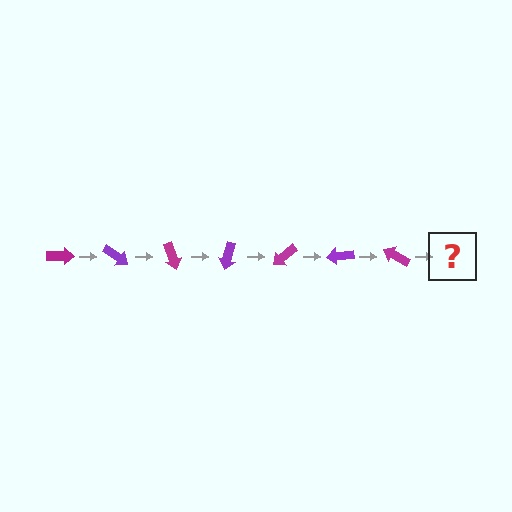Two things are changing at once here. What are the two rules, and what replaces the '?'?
The two rules are that it rotates 35 degrees each step and the color cycles through magenta and purple. The '?' should be a purple arrow, rotated 245 degrees from the start.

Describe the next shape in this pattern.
It should be a purple arrow, rotated 245 degrees from the start.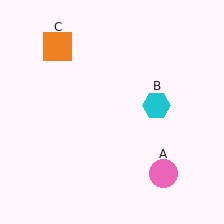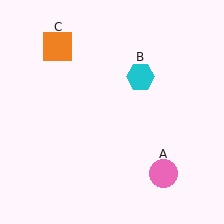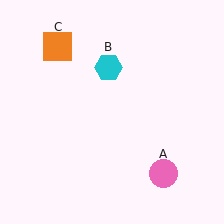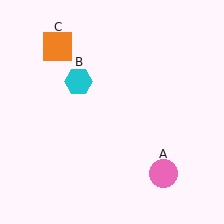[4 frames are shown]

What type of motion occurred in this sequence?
The cyan hexagon (object B) rotated counterclockwise around the center of the scene.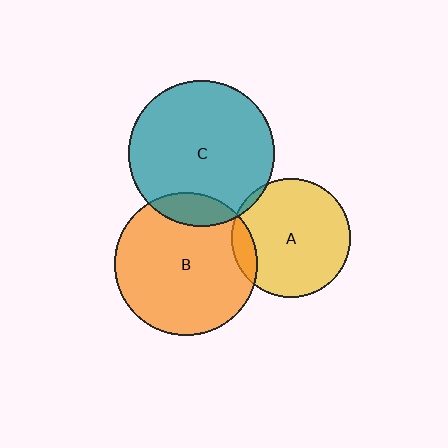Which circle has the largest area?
Circle C (teal).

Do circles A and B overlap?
Yes.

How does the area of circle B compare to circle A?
Approximately 1.4 times.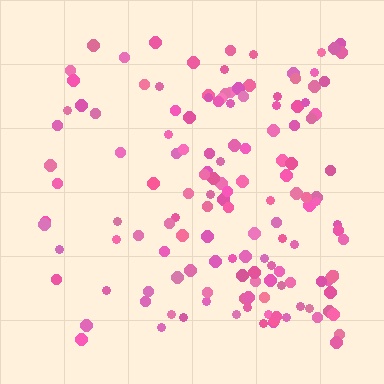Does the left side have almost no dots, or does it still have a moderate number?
Still a moderate number, just noticeably fewer than the right.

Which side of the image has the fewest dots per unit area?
The left.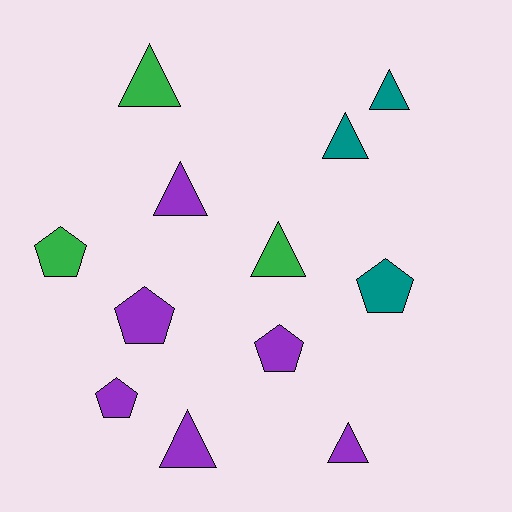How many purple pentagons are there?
There are 3 purple pentagons.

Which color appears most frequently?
Purple, with 6 objects.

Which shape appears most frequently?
Triangle, with 7 objects.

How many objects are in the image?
There are 12 objects.